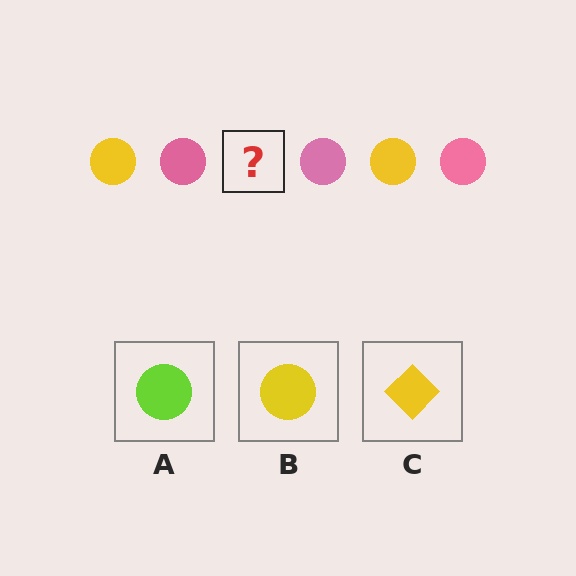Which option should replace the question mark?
Option B.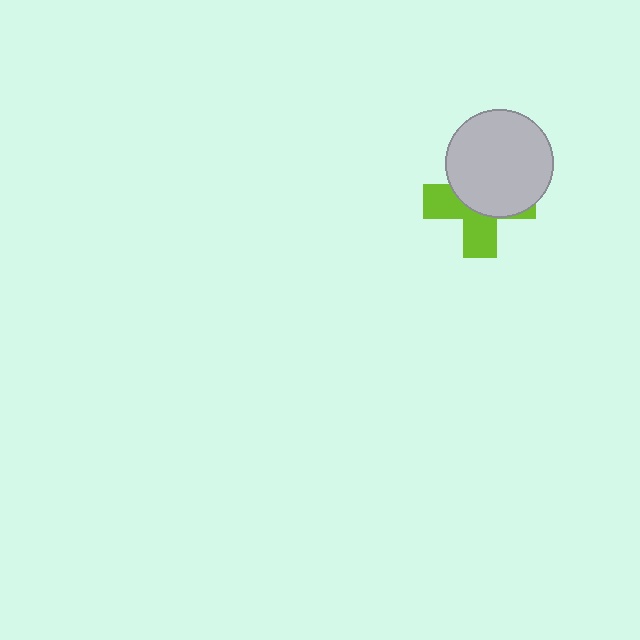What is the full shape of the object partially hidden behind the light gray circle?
The partially hidden object is a lime cross.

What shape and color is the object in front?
The object in front is a light gray circle.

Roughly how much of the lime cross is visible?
A small part of it is visible (roughly 45%).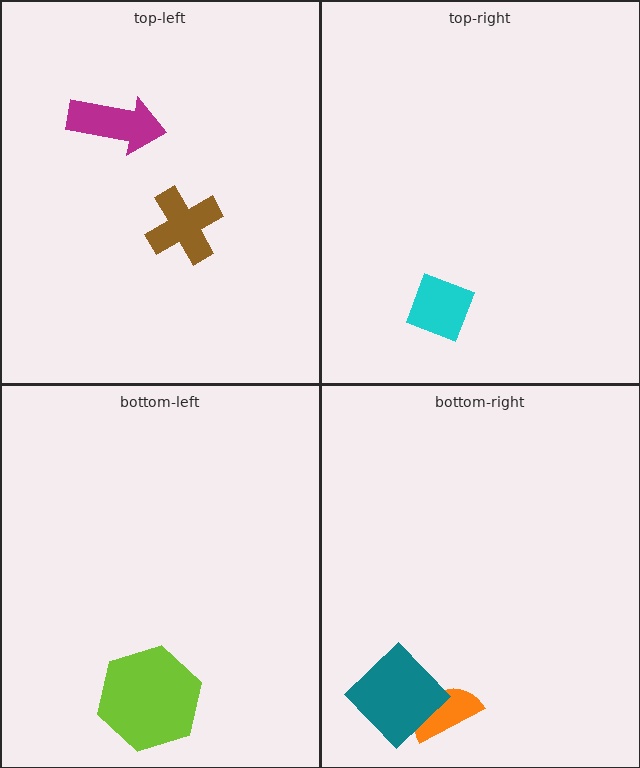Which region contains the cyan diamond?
The top-right region.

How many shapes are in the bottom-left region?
1.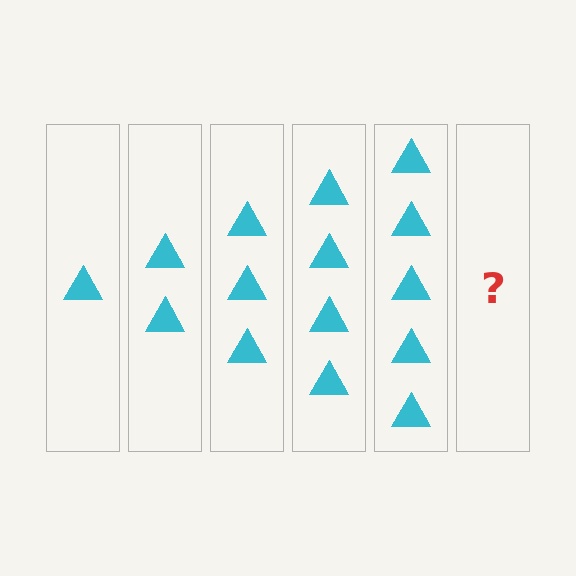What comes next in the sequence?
The next element should be 6 triangles.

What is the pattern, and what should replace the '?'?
The pattern is that each step adds one more triangle. The '?' should be 6 triangles.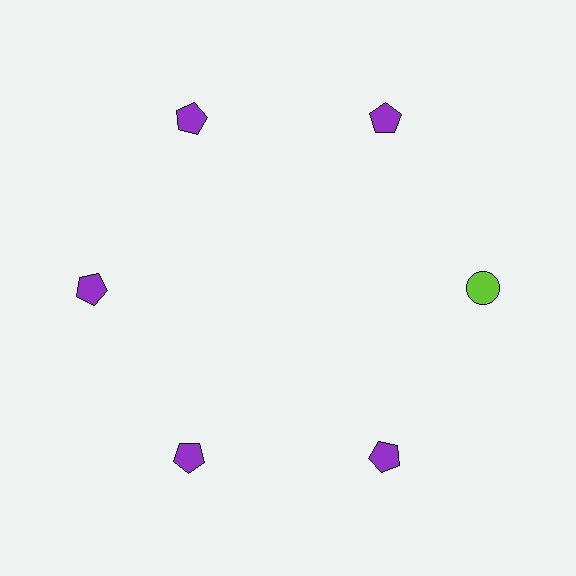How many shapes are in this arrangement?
There are 6 shapes arranged in a ring pattern.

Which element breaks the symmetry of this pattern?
The lime circle at roughly the 3 o'clock position breaks the symmetry. All other shapes are purple pentagons.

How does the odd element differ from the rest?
It differs in both color (lime instead of purple) and shape (circle instead of pentagon).